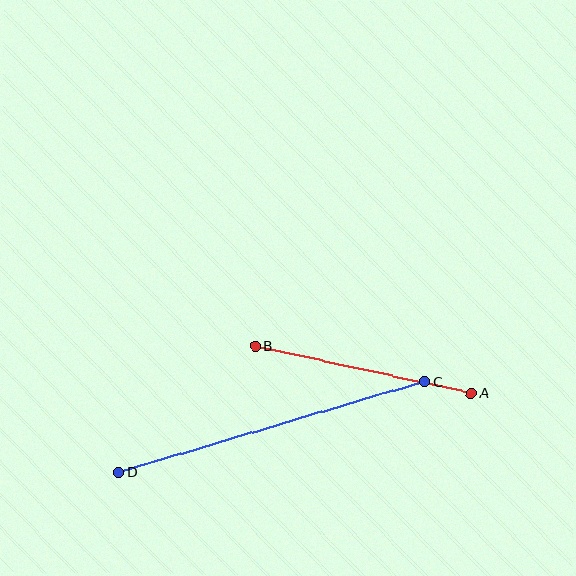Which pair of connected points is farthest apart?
Points C and D are farthest apart.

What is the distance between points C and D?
The distance is approximately 318 pixels.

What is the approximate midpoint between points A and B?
The midpoint is at approximately (363, 369) pixels.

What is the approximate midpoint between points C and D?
The midpoint is at approximately (272, 427) pixels.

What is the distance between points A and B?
The distance is approximately 221 pixels.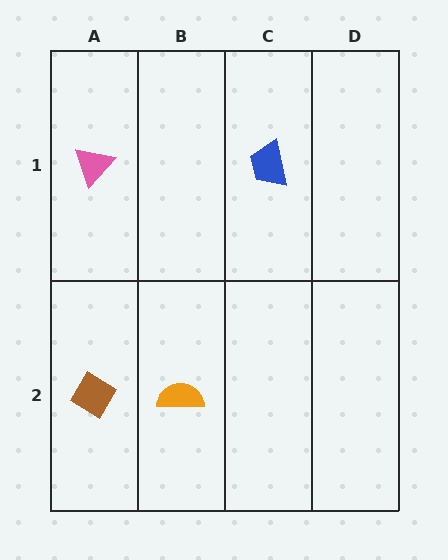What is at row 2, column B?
An orange semicircle.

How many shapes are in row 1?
2 shapes.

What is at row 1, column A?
A pink triangle.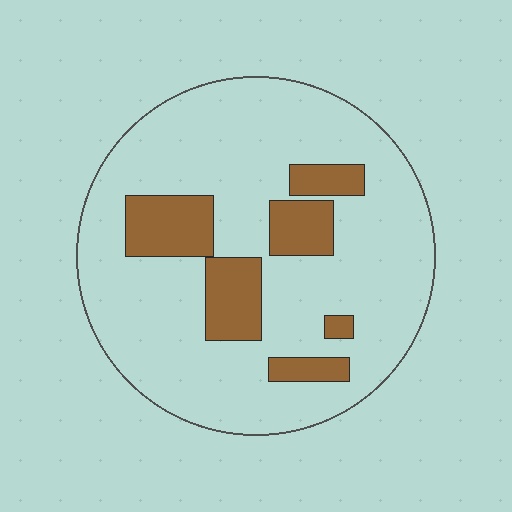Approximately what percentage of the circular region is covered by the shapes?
Approximately 20%.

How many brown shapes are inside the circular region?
6.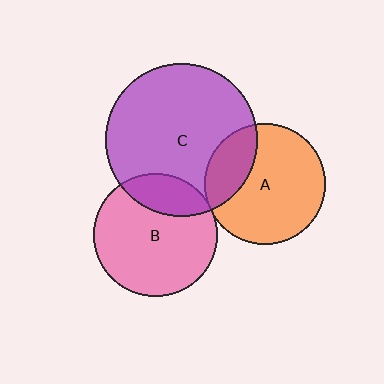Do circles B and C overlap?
Yes.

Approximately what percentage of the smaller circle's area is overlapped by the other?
Approximately 20%.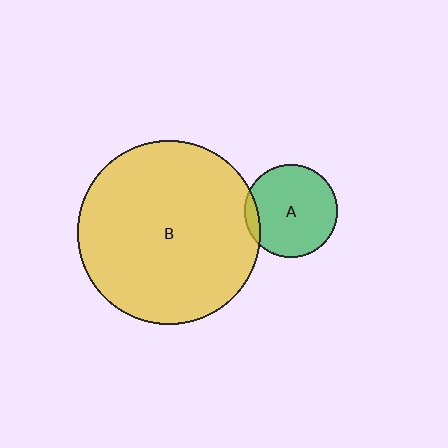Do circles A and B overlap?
Yes.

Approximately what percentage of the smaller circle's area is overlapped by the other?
Approximately 10%.